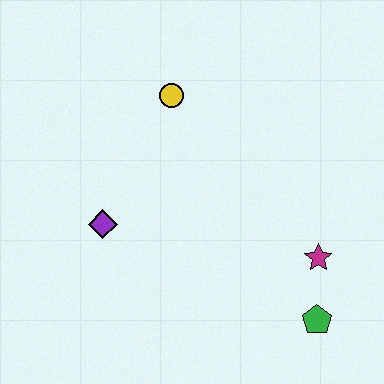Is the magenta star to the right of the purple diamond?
Yes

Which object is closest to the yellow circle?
The purple diamond is closest to the yellow circle.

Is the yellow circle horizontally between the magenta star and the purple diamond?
Yes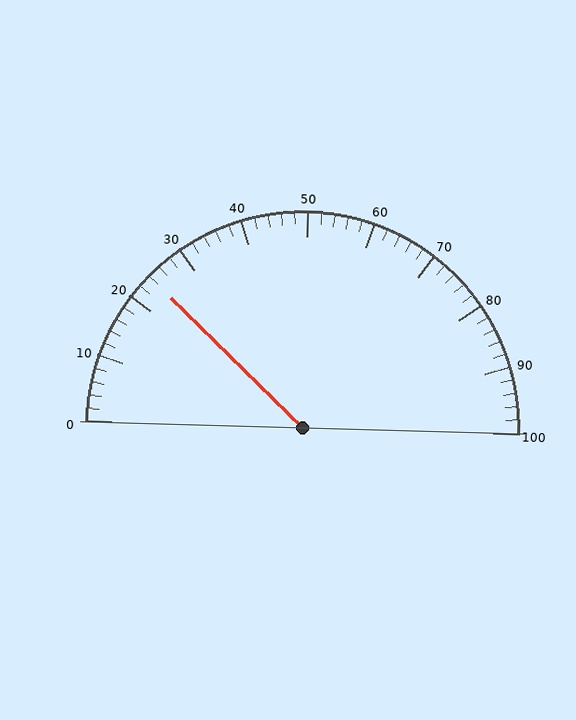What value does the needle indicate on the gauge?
The needle indicates approximately 24.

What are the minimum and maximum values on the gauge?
The gauge ranges from 0 to 100.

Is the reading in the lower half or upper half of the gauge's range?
The reading is in the lower half of the range (0 to 100).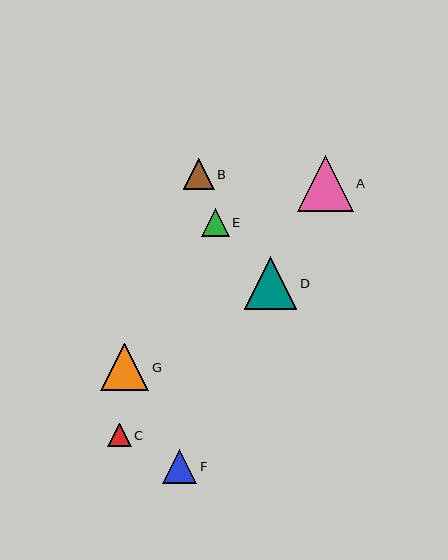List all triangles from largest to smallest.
From largest to smallest: A, D, G, F, B, E, C.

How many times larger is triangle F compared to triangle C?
Triangle F is approximately 1.4 times the size of triangle C.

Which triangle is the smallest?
Triangle C is the smallest with a size of approximately 23 pixels.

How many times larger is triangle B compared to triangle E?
Triangle B is approximately 1.1 times the size of triangle E.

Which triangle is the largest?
Triangle A is the largest with a size of approximately 55 pixels.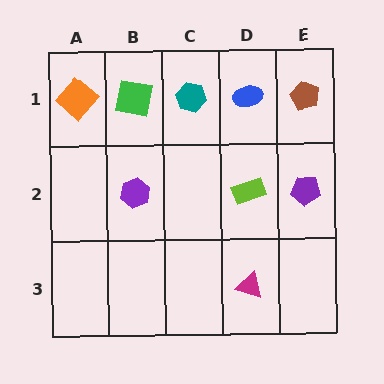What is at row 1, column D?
A blue ellipse.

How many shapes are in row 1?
5 shapes.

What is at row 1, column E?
A brown pentagon.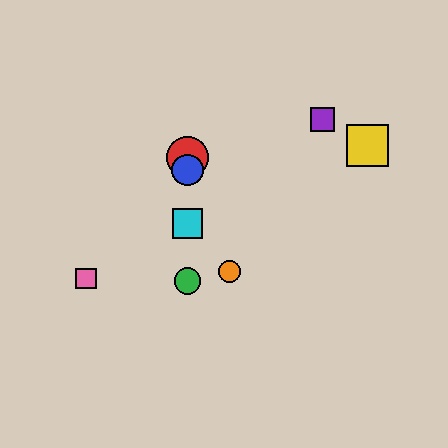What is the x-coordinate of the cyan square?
The cyan square is at x≈187.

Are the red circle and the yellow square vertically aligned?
No, the red circle is at x≈187 and the yellow square is at x≈367.